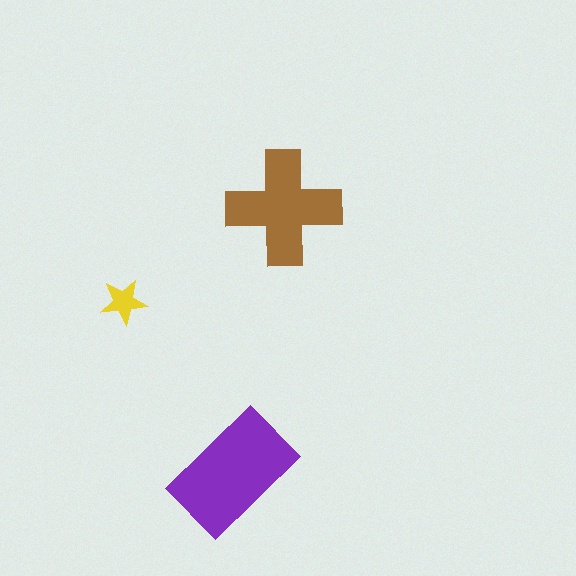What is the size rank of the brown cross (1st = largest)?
2nd.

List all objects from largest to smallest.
The purple rectangle, the brown cross, the yellow star.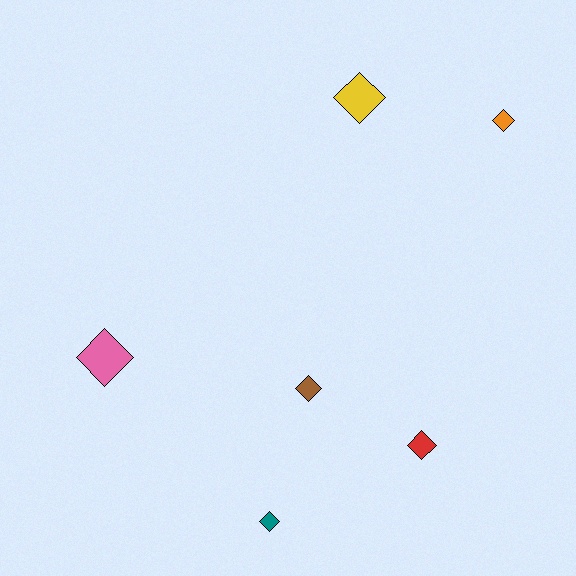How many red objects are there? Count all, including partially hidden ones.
There is 1 red object.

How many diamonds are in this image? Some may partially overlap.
There are 6 diamonds.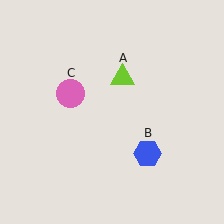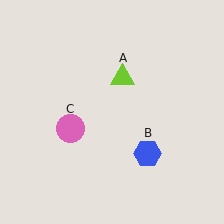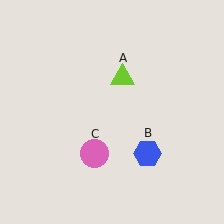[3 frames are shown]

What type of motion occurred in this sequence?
The pink circle (object C) rotated counterclockwise around the center of the scene.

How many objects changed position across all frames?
1 object changed position: pink circle (object C).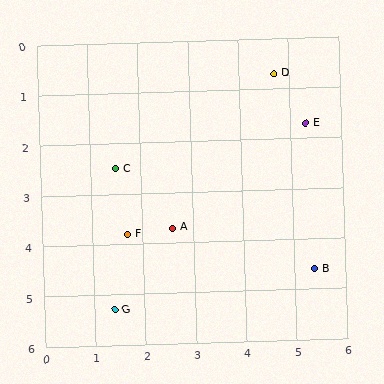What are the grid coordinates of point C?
Point C is at approximately (1.5, 2.5).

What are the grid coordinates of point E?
Point E is at approximately (5.3, 1.7).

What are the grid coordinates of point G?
Point G is at approximately (1.4, 5.3).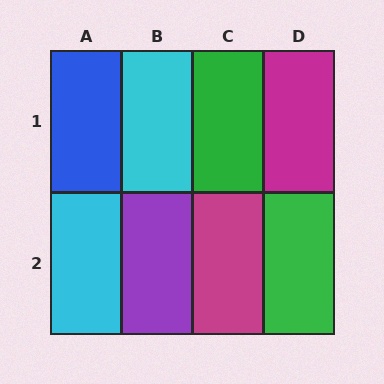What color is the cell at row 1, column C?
Green.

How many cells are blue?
1 cell is blue.